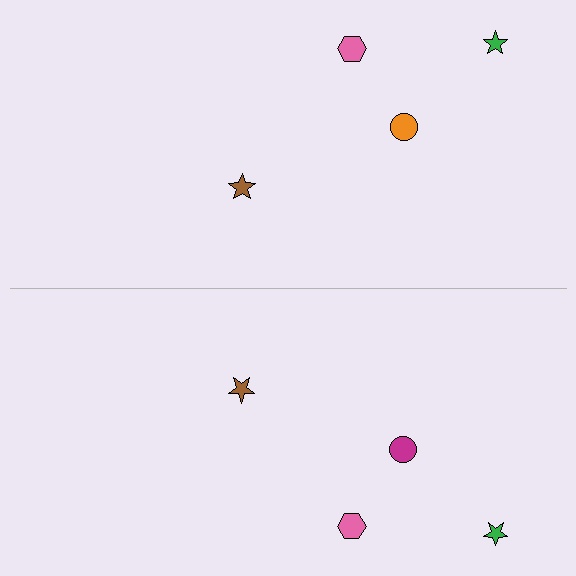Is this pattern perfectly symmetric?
No, the pattern is not perfectly symmetric. The magenta circle on the bottom side breaks the symmetry — its mirror counterpart is orange.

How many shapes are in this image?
There are 8 shapes in this image.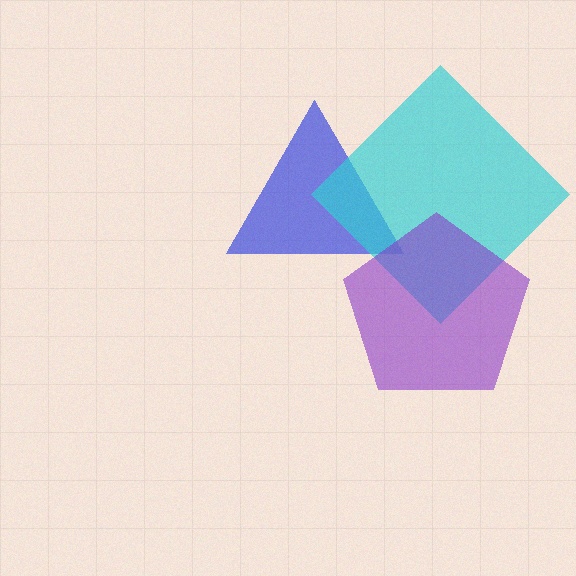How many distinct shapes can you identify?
There are 3 distinct shapes: a blue triangle, a cyan diamond, a purple pentagon.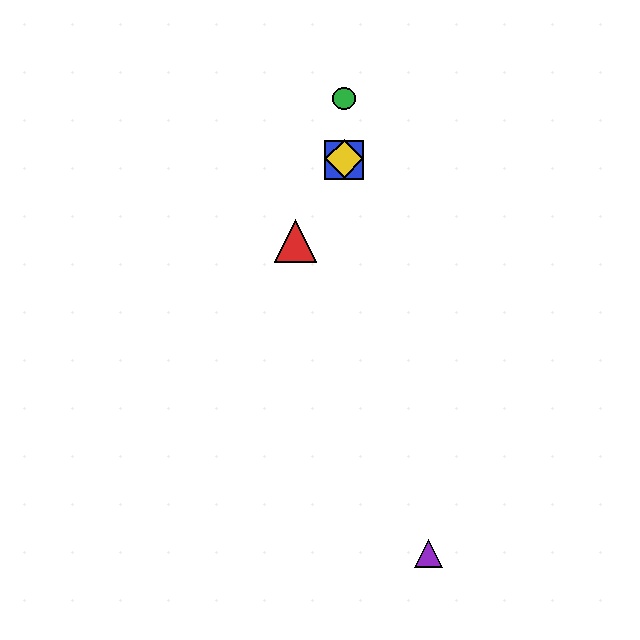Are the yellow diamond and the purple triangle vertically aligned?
No, the yellow diamond is at x≈344 and the purple triangle is at x≈429.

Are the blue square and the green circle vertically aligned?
Yes, both are at x≈344.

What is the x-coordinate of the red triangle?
The red triangle is at x≈296.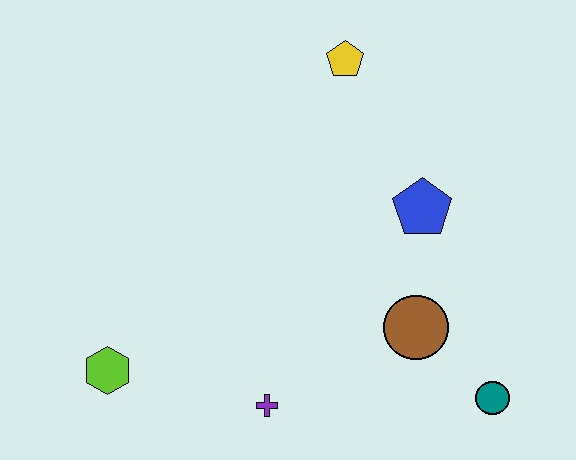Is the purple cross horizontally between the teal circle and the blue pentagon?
No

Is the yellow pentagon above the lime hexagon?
Yes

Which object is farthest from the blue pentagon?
The lime hexagon is farthest from the blue pentagon.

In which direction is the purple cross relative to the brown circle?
The purple cross is to the left of the brown circle.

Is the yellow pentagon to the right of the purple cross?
Yes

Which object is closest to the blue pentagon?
The brown circle is closest to the blue pentagon.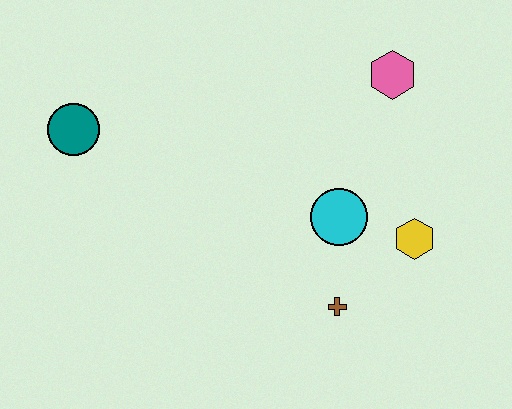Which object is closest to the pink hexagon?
The cyan circle is closest to the pink hexagon.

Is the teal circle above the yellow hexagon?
Yes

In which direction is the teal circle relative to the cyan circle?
The teal circle is to the left of the cyan circle.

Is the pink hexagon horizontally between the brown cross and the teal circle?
No